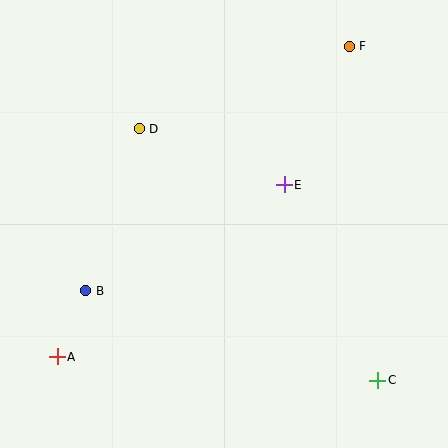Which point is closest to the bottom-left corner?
Point A is closest to the bottom-left corner.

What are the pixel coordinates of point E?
Point E is at (284, 185).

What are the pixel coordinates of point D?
Point D is at (139, 129).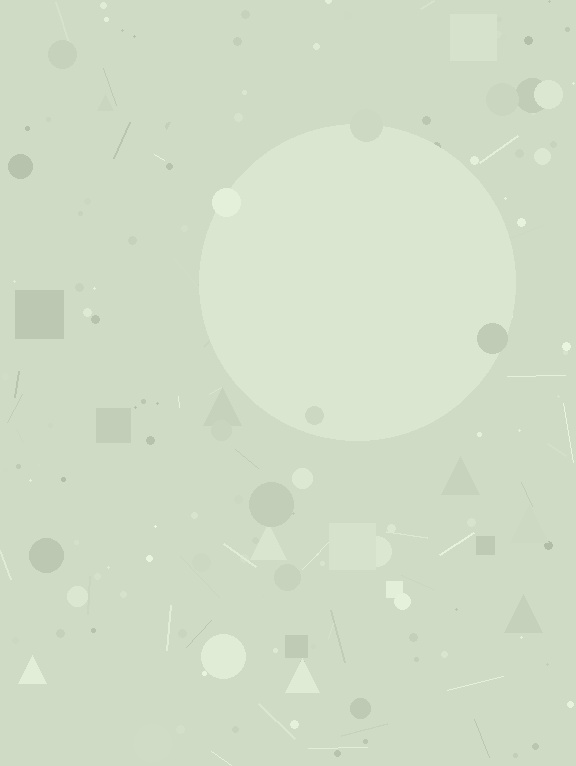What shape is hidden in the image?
A circle is hidden in the image.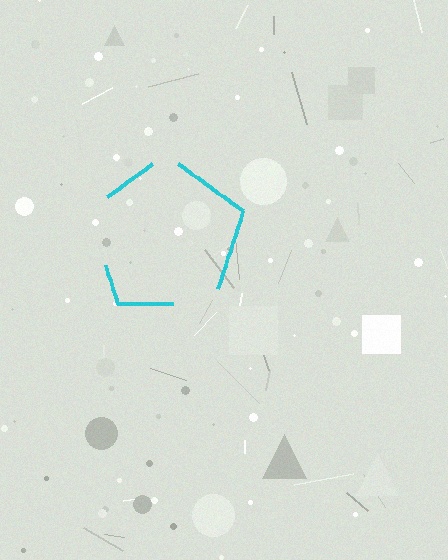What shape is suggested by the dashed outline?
The dashed outline suggests a pentagon.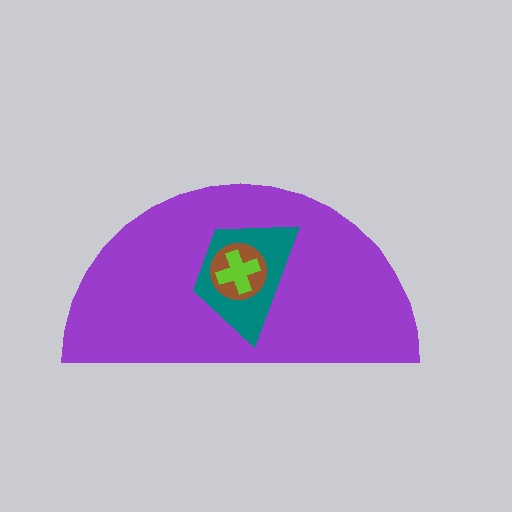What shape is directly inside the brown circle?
The lime cross.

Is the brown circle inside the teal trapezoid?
Yes.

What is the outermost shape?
The purple semicircle.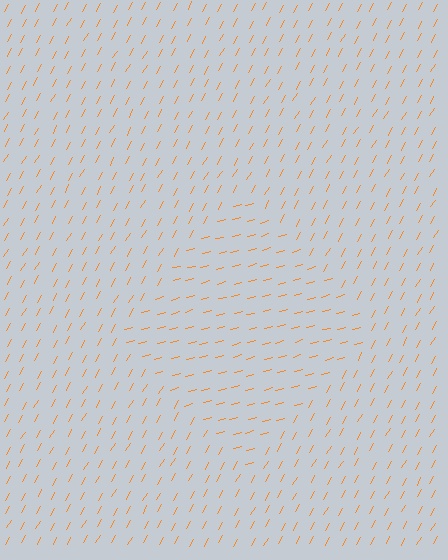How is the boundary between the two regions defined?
The boundary is defined purely by a change in line orientation (approximately 45 degrees difference). All lines are the same color and thickness.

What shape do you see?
I see a diamond.